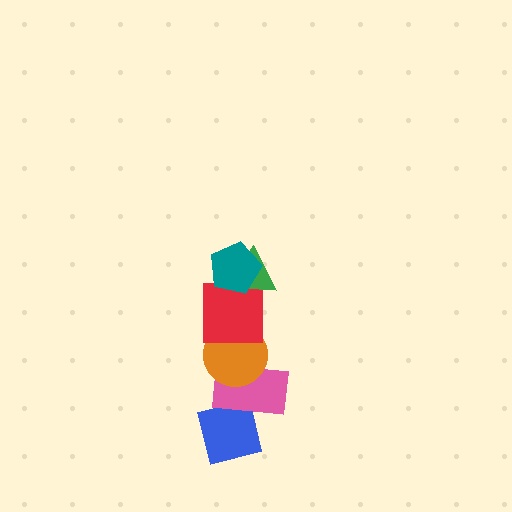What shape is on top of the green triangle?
The teal pentagon is on top of the green triangle.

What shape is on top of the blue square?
The pink rectangle is on top of the blue square.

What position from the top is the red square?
The red square is 3rd from the top.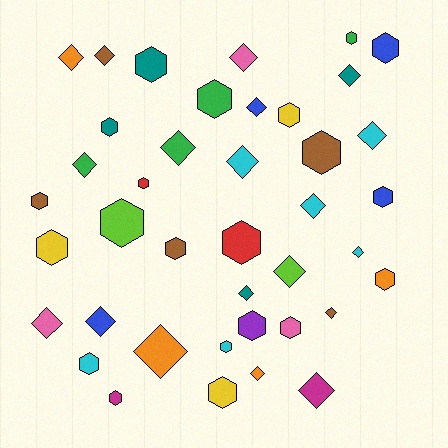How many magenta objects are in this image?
There are 2 magenta objects.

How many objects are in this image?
There are 40 objects.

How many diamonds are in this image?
There are 19 diamonds.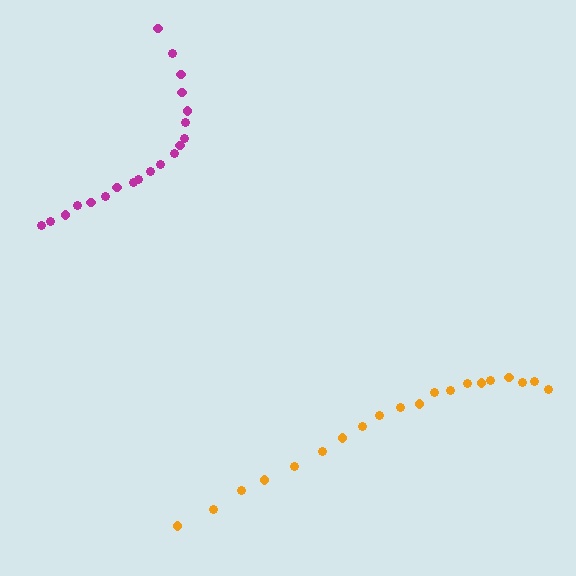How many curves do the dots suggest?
There are 2 distinct paths.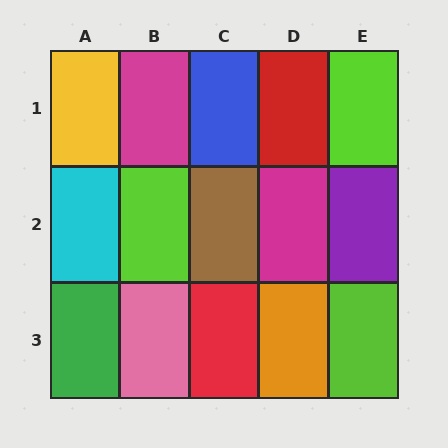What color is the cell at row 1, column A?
Yellow.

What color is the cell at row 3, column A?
Green.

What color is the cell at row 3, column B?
Pink.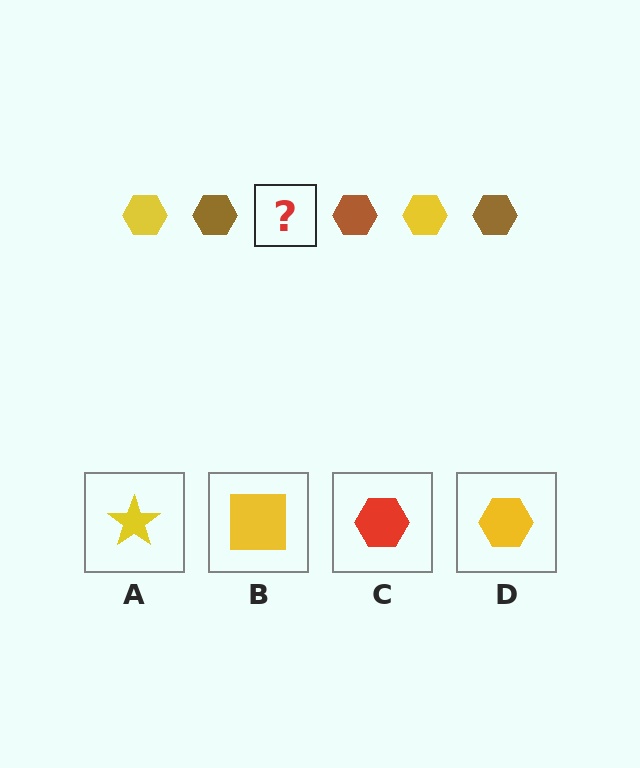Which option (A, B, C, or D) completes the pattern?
D.